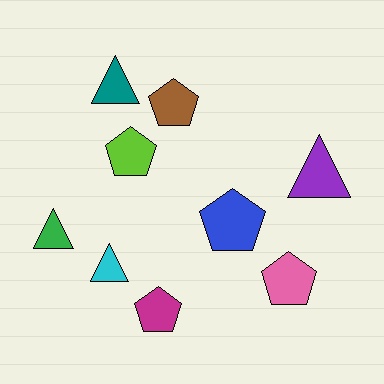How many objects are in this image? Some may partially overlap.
There are 9 objects.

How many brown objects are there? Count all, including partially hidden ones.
There is 1 brown object.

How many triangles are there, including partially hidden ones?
There are 4 triangles.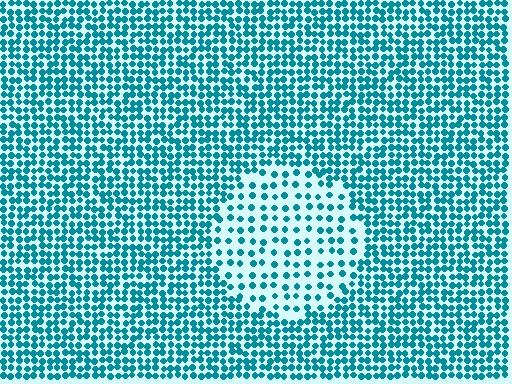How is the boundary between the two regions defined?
The boundary is defined by a change in element density (approximately 2.2x ratio). All elements are the same color, size, and shape.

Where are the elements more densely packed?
The elements are more densely packed outside the circle boundary.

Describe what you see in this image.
The image contains small teal elements arranged at two different densities. A circle-shaped region is visible where the elements are less densely packed than the surrounding area.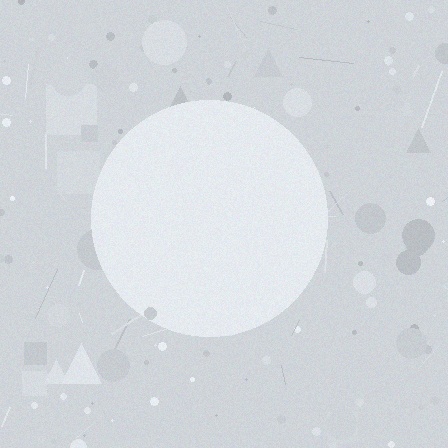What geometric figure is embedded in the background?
A circle is embedded in the background.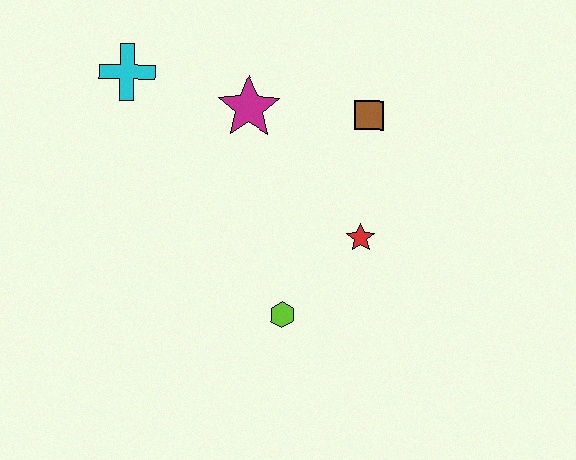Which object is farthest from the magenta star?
The lime hexagon is farthest from the magenta star.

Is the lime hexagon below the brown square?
Yes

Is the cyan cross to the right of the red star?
No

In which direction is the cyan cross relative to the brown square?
The cyan cross is to the left of the brown square.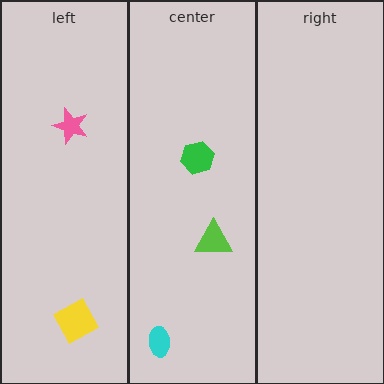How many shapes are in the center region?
3.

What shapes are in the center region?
The cyan ellipse, the green hexagon, the lime triangle.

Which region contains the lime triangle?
The center region.